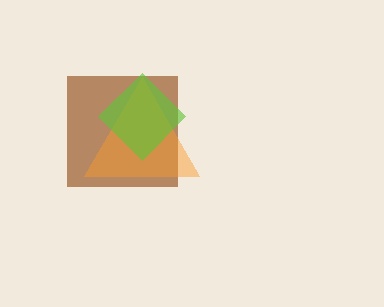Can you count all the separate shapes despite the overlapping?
Yes, there are 3 separate shapes.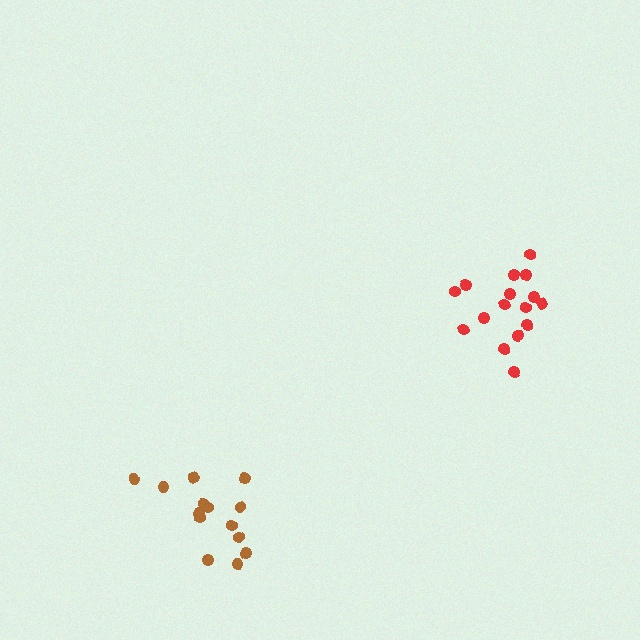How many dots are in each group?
Group 1: 16 dots, Group 2: 14 dots (30 total).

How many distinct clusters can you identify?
There are 2 distinct clusters.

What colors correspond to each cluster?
The clusters are colored: red, brown.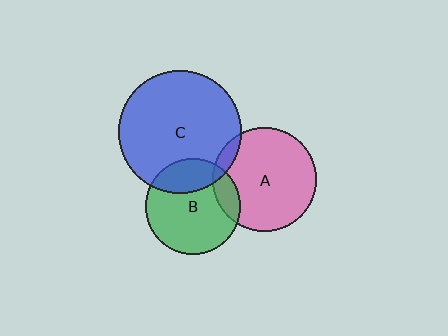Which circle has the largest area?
Circle C (blue).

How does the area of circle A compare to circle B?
Approximately 1.2 times.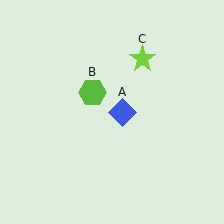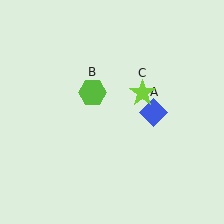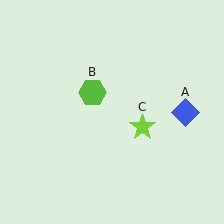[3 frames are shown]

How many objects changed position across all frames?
2 objects changed position: blue diamond (object A), lime star (object C).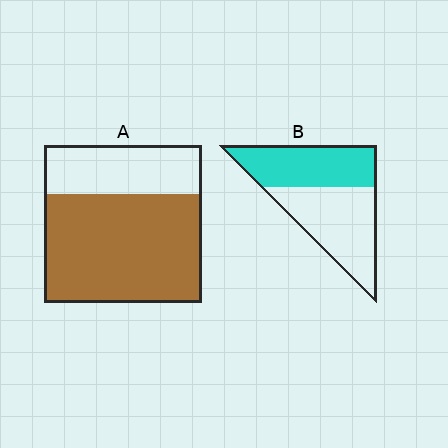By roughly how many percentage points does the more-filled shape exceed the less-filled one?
By roughly 25 percentage points (A over B).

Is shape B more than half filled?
No.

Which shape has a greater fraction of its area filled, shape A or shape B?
Shape A.